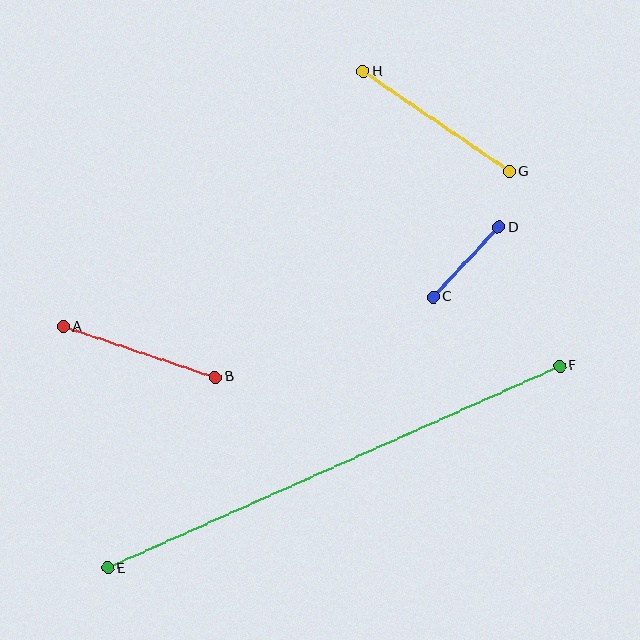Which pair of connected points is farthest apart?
Points E and F are farthest apart.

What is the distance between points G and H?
The distance is approximately 177 pixels.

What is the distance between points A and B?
The distance is approximately 160 pixels.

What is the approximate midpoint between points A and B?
The midpoint is at approximately (139, 352) pixels.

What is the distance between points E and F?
The distance is approximately 495 pixels.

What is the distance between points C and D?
The distance is approximately 96 pixels.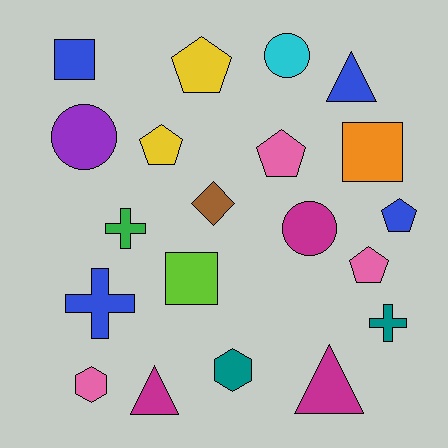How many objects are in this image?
There are 20 objects.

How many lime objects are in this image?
There is 1 lime object.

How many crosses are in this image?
There are 3 crosses.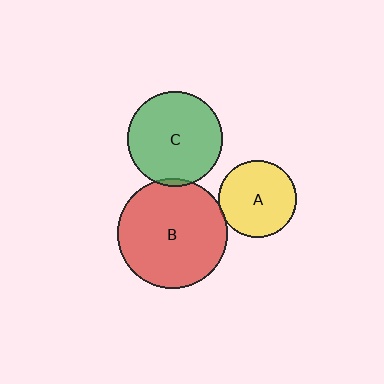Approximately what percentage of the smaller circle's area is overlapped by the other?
Approximately 5%.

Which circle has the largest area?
Circle B (red).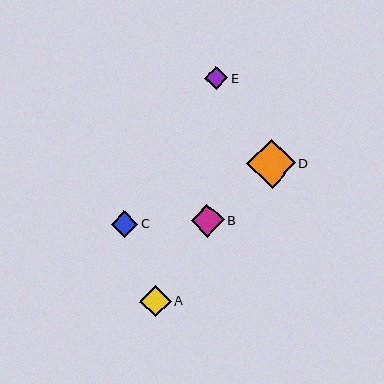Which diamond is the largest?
Diamond D is the largest with a size of approximately 49 pixels.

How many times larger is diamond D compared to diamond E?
Diamond D is approximately 2.1 times the size of diamond E.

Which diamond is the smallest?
Diamond E is the smallest with a size of approximately 23 pixels.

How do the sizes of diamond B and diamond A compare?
Diamond B and diamond A are approximately the same size.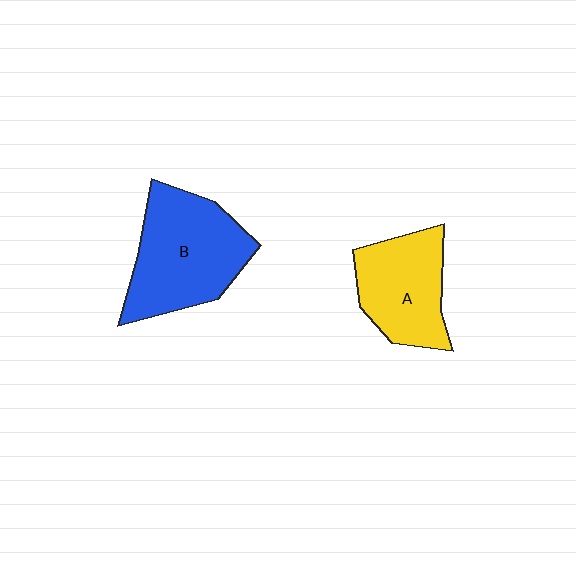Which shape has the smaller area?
Shape A (yellow).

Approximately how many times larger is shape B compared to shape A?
Approximately 1.3 times.